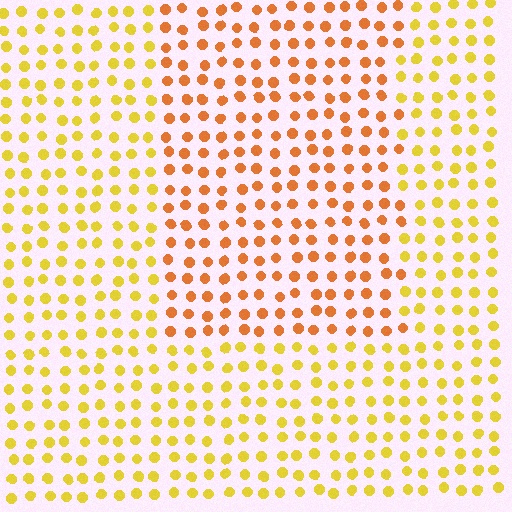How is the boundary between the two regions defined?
The boundary is defined purely by a slight shift in hue (about 31 degrees). Spacing, size, and orientation are identical on both sides.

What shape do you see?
I see a rectangle.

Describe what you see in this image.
The image is filled with small yellow elements in a uniform arrangement. A rectangle-shaped region is visible where the elements are tinted to a slightly different hue, forming a subtle color boundary.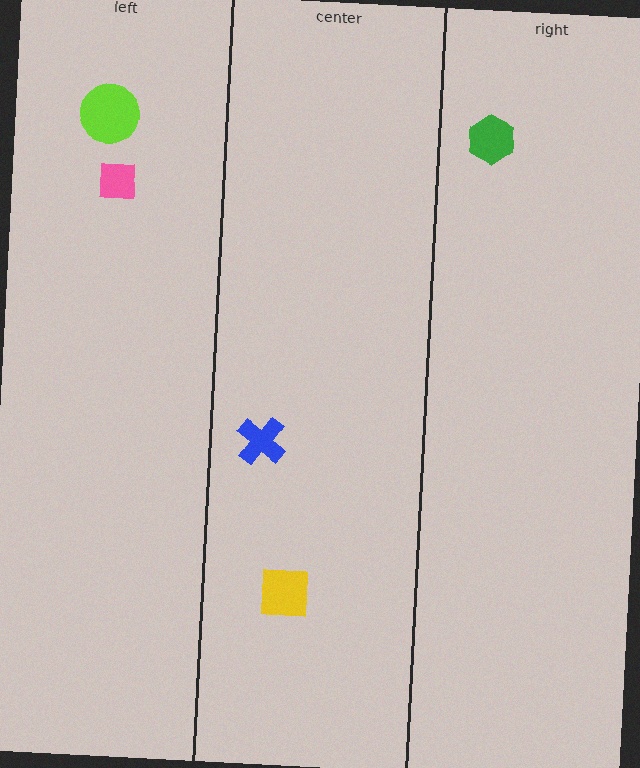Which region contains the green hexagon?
The right region.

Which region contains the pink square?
The left region.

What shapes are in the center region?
The yellow square, the blue cross.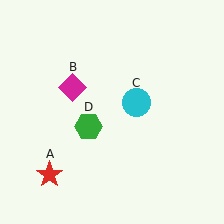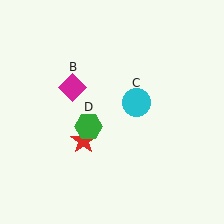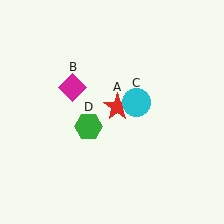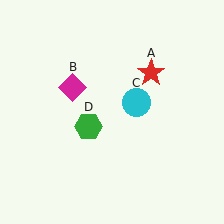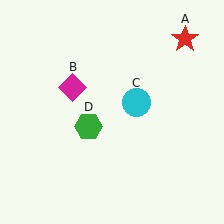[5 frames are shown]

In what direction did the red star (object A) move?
The red star (object A) moved up and to the right.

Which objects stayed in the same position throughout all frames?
Magenta diamond (object B) and cyan circle (object C) and green hexagon (object D) remained stationary.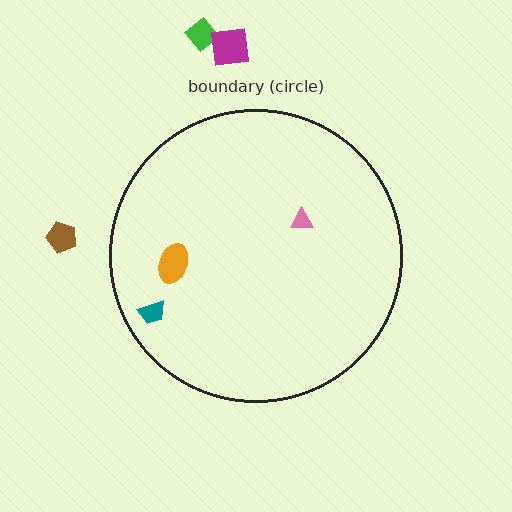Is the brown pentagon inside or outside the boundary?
Outside.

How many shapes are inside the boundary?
3 inside, 3 outside.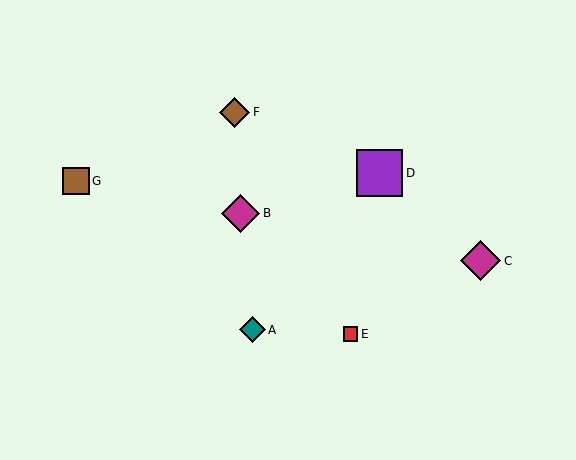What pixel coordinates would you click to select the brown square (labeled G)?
Click at (76, 181) to select the brown square G.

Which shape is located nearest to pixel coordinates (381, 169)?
The purple square (labeled D) at (379, 173) is nearest to that location.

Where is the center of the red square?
The center of the red square is at (351, 334).